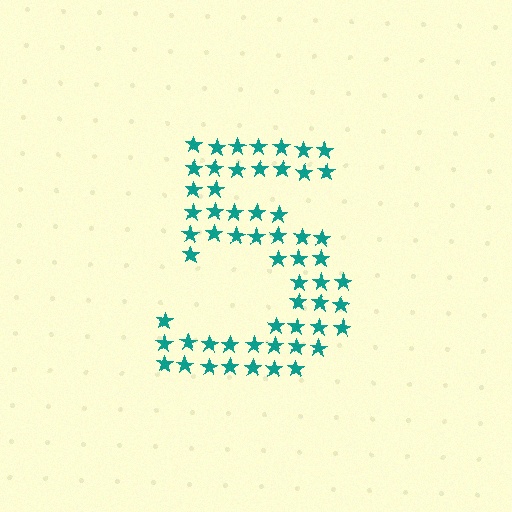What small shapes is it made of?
It is made of small stars.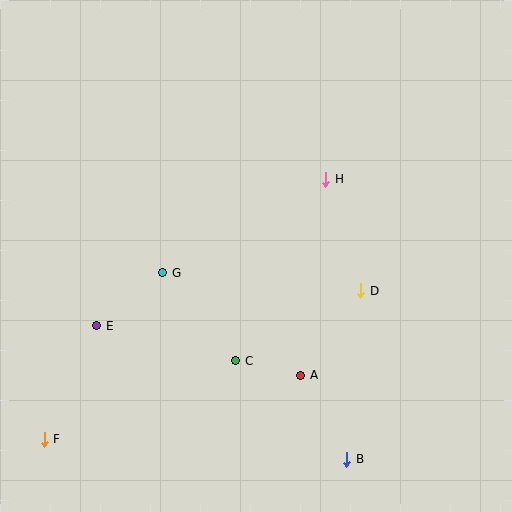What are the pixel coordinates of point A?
Point A is at (301, 375).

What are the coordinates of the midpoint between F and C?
The midpoint between F and C is at (140, 400).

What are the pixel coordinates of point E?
Point E is at (97, 326).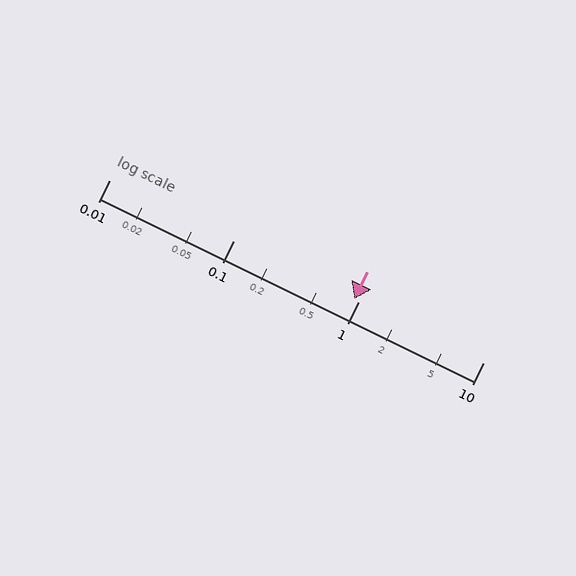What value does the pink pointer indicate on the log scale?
The pointer indicates approximately 0.93.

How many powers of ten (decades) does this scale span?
The scale spans 3 decades, from 0.01 to 10.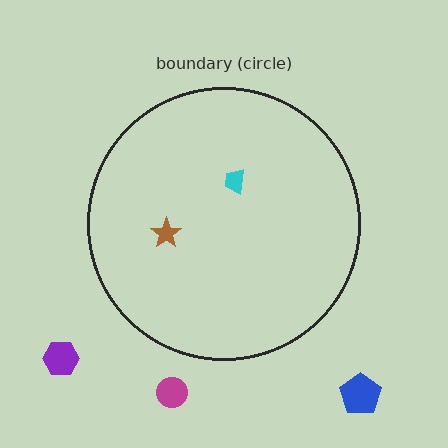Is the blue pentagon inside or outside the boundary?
Outside.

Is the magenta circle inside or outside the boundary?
Outside.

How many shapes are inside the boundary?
2 inside, 3 outside.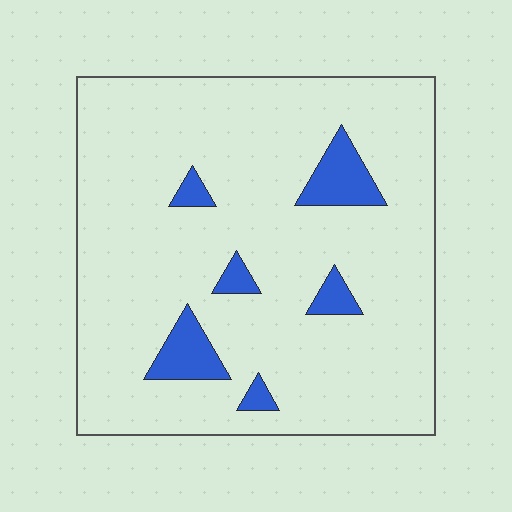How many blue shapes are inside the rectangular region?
6.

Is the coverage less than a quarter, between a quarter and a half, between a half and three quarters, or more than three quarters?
Less than a quarter.